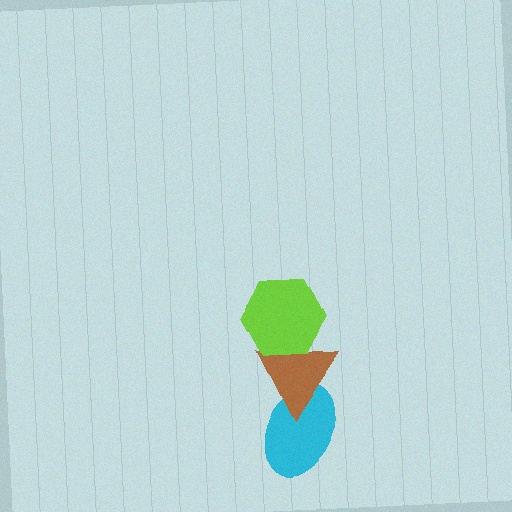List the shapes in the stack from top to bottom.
From top to bottom: the lime hexagon, the brown triangle, the cyan ellipse.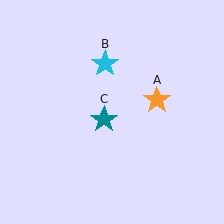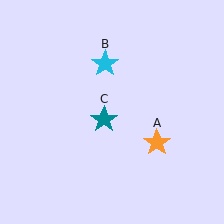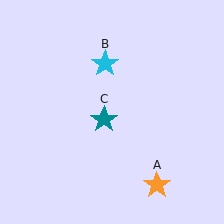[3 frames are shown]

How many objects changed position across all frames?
1 object changed position: orange star (object A).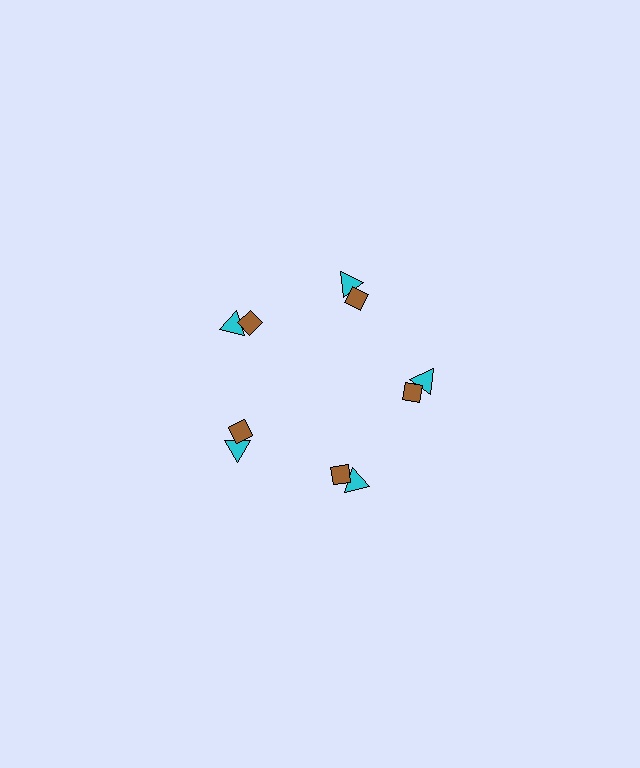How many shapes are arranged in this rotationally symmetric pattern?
There are 10 shapes, arranged in 5 groups of 2.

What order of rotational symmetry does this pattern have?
This pattern has 5-fold rotational symmetry.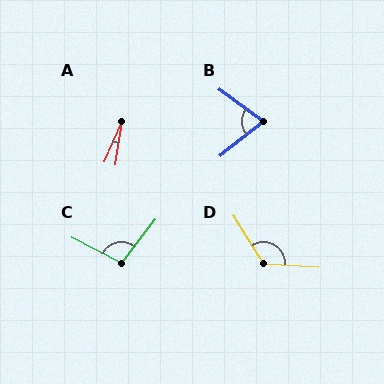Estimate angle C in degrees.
Approximately 100 degrees.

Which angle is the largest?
D, at approximately 125 degrees.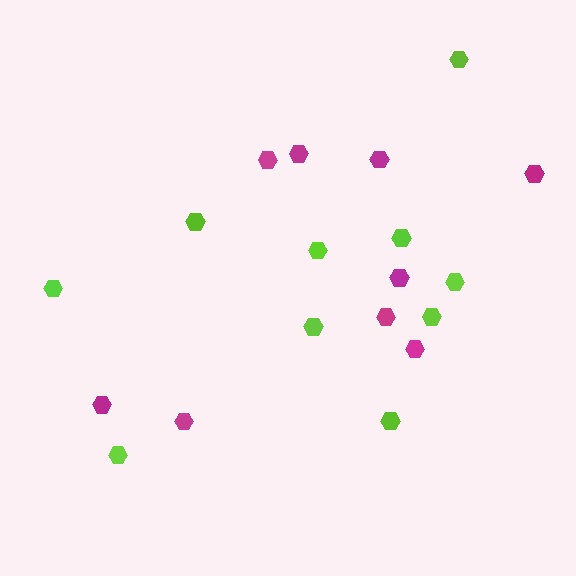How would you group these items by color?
There are 2 groups: one group of lime hexagons (10) and one group of magenta hexagons (9).